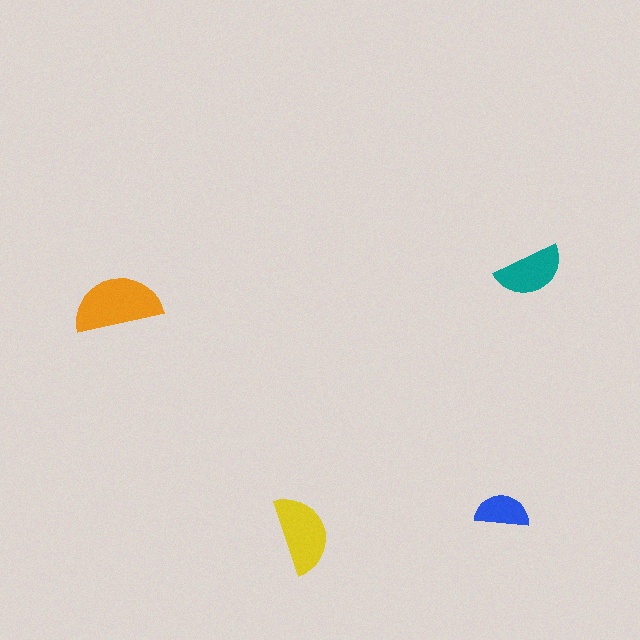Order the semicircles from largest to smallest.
the orange one, the yellow one, the teal one, the blue one.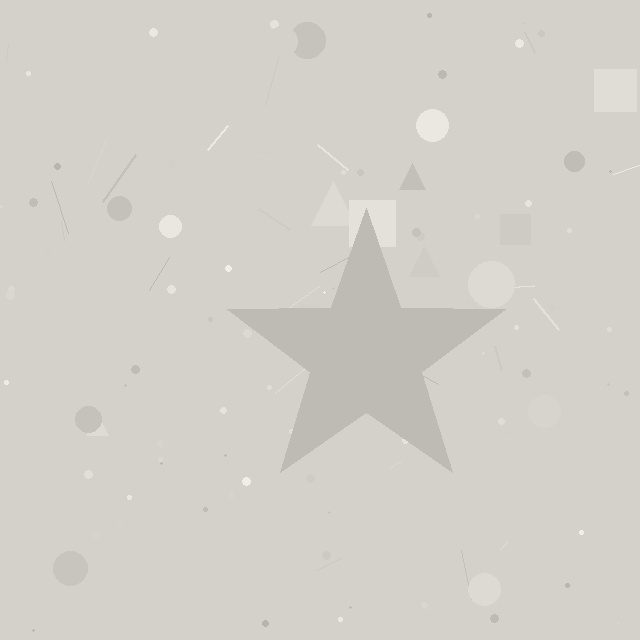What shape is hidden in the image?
A star is hidden in the image.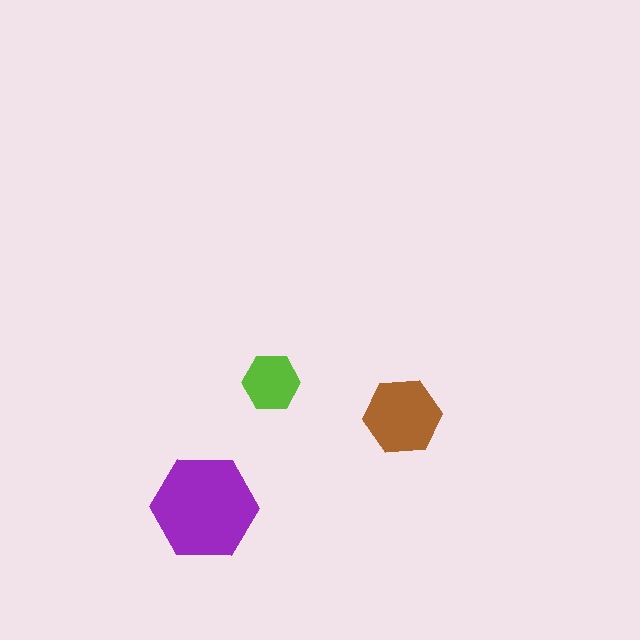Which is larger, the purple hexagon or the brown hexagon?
The purple one.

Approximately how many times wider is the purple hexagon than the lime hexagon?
About 2 times wider.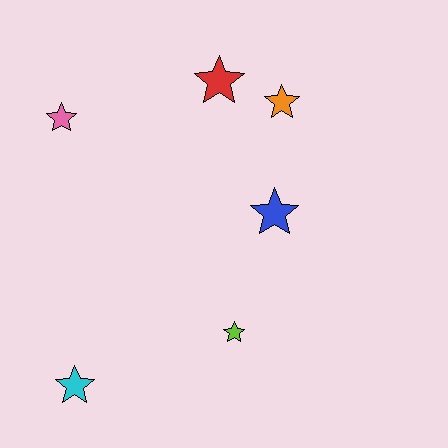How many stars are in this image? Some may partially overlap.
There are 6 stars.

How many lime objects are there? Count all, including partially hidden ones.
There is 1 lime object.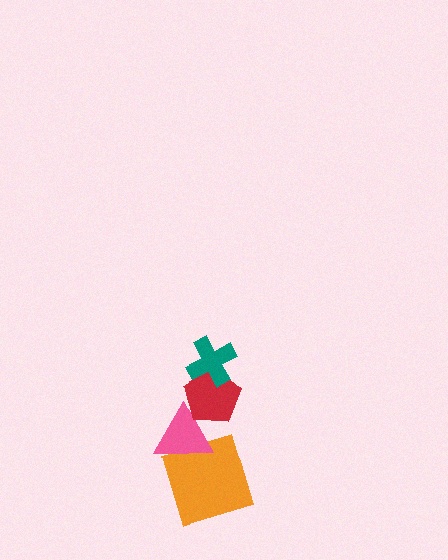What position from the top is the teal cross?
The teal cross is 1st from the top.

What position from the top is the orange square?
The orange square is 4th from the top.